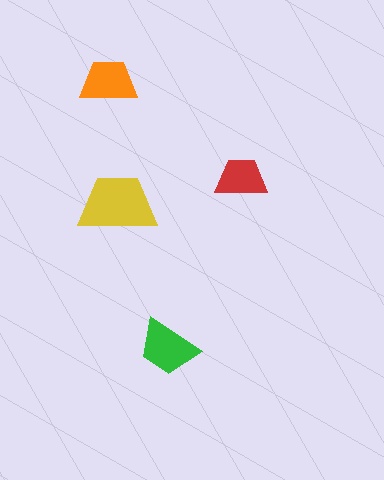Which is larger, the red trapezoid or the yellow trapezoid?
The yellow one.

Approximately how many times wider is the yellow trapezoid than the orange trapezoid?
About 1.5 times wider.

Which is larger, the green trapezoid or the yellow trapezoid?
The yellow one.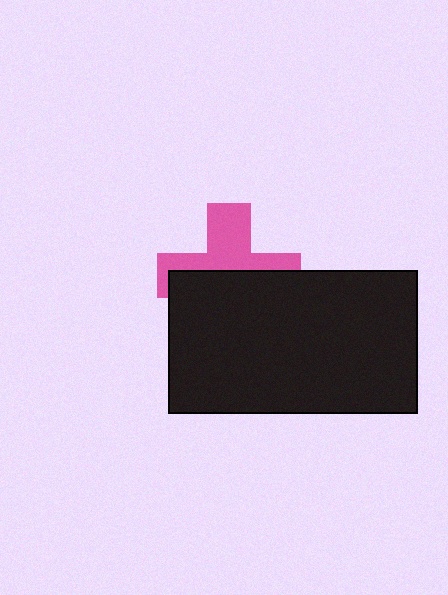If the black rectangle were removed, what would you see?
You would see the complete pink cross.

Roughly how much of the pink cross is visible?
A small part of it is visible (roughly 45%).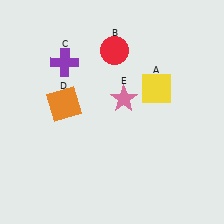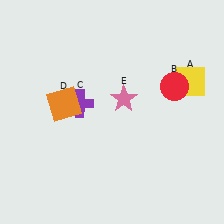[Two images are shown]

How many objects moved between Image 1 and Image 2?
3 objects moved between the two images.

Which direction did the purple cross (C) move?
The purple cross (C) moved down.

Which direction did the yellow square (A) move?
The yellow square (A) moved right.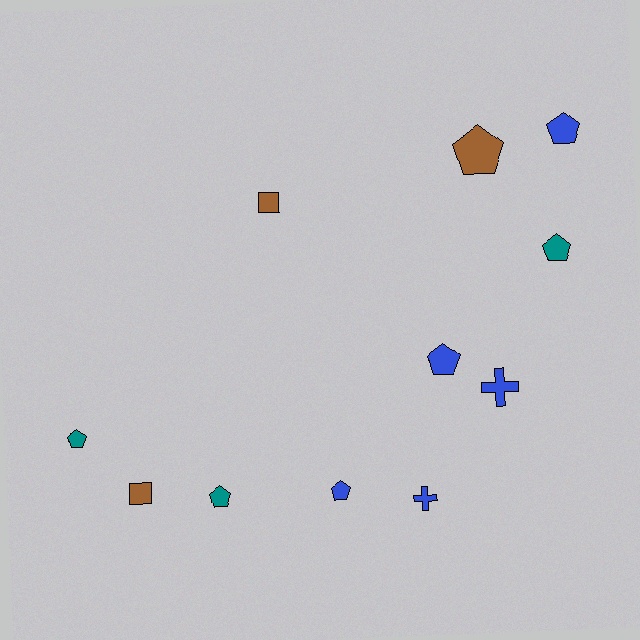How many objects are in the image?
There are 11 objects.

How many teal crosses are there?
There are no teal crosses.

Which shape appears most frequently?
Pentagon, with 7 objects.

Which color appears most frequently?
Blue, with 5 objects.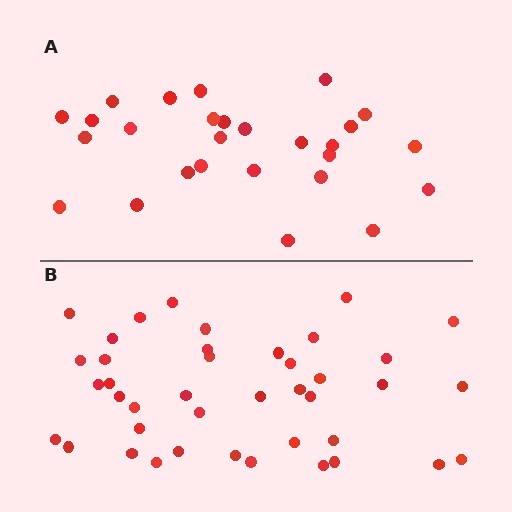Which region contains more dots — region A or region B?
Region B (the bottom region) has more dots.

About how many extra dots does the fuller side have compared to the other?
Region B has approximately 15 more dots than region A.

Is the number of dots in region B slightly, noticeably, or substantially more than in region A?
Region B has substantially more. The ratio is roughly 1.5 to 1.